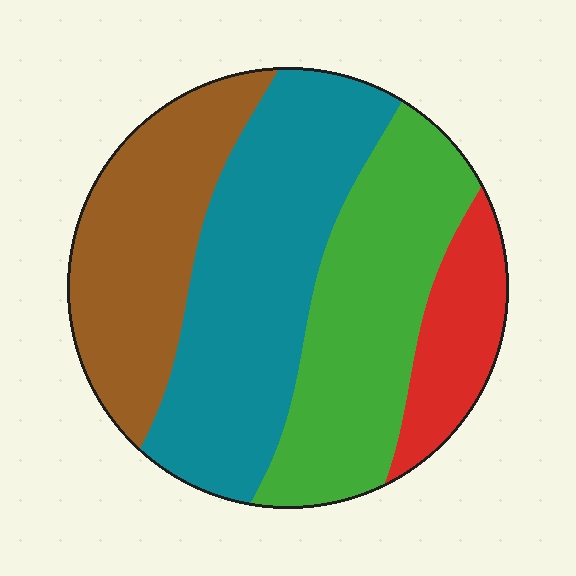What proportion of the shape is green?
Green covers around 30% of the shape.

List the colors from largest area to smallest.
From largest to smallest: teal, green, brown, red.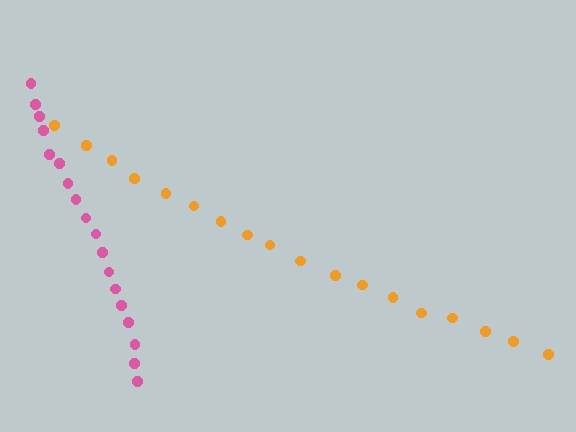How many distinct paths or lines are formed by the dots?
There are 2 distinct paths.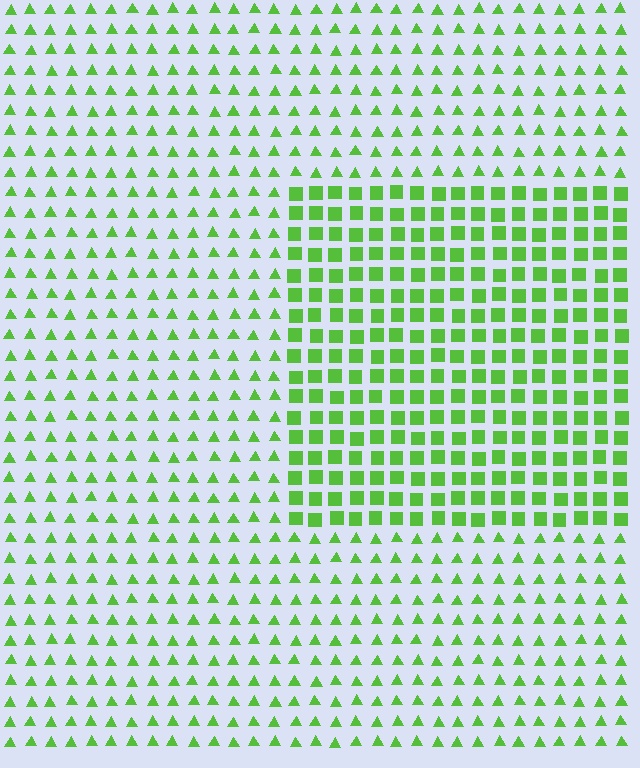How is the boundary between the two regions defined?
The boundary is defined by a change in element shape: squares inside vs. triangles outside. All elements share the same color and spacing.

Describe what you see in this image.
The image is filled with small lime elements arranged in a uniform grid. A rectangle-shaped region contains squares, while the surrounding area contains triangles. The boundary is defined purely by the change in element shape.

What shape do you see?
I see a rectangle.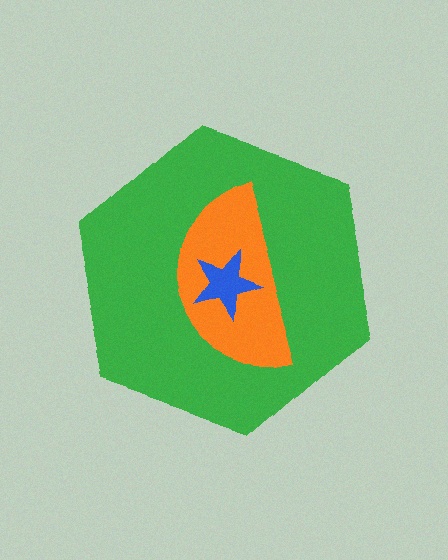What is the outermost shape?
The green hexagon.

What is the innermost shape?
The blue star.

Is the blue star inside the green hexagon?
Yes.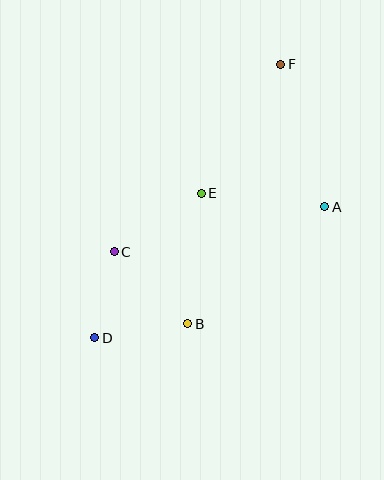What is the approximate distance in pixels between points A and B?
The distance between A and B is approximately 180 pixels.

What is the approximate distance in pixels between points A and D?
The distance between A and D is approximately 265 pixels.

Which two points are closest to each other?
Points C and D are closest to each other.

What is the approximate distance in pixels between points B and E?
The distance between B and E is approximately 131 pixels.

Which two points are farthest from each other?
Points D and F are farthest from each other.